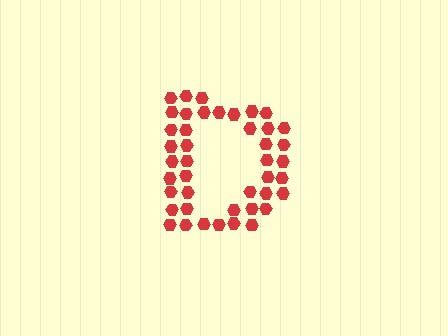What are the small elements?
The small elements are hexagons.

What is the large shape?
The large shape is the letter D.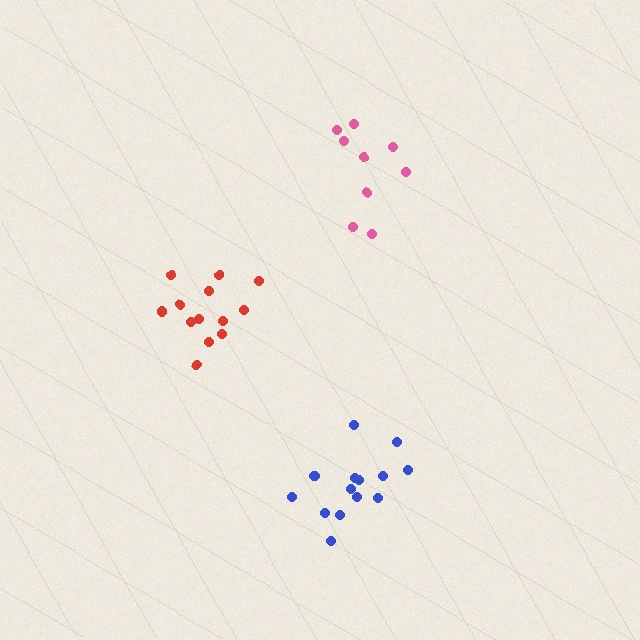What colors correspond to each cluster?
The clusters are colored: pink, red, blue.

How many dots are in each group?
Group 1: 9 dots, Group 2: 13 dots, Group 3: 14 dots (36 total).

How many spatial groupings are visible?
There are 3 spatial groupings.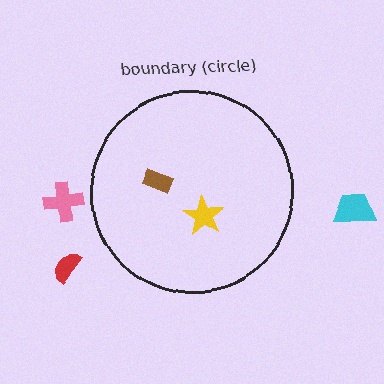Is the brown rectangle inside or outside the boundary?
Inside.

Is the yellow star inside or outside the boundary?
Inside.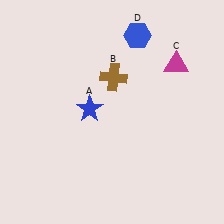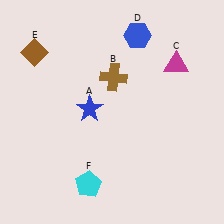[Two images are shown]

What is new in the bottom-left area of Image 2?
A cyan pentagon (F) was added in the bottom-left area of Image 2.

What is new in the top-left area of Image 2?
A brown diamond (E) was added in the top-left area of Image 2.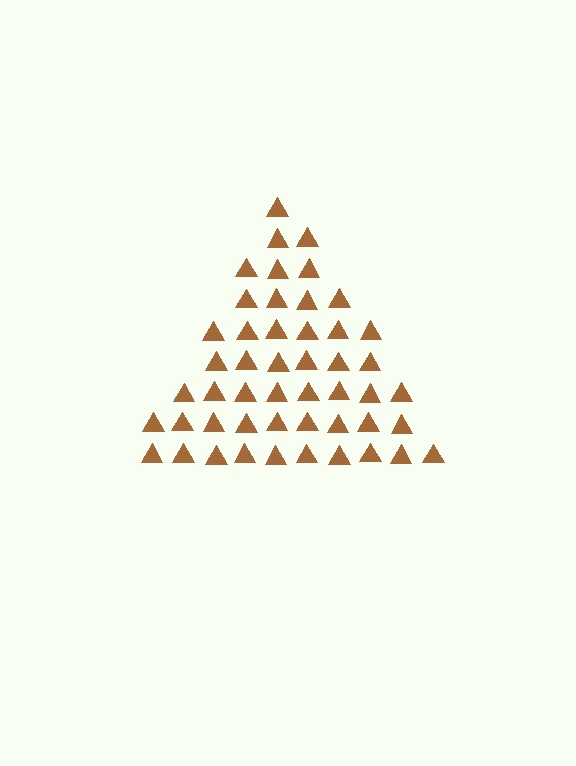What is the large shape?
The large shape is a triangle.